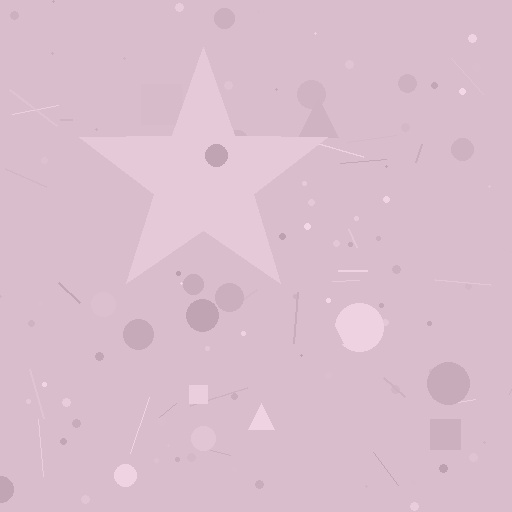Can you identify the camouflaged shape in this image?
The camouflaged shape is a star.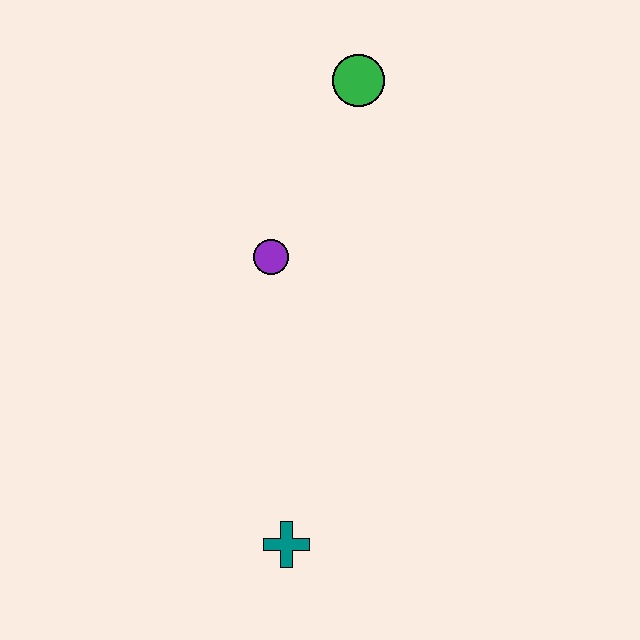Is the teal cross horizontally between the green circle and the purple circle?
Yes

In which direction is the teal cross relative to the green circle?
The teal cross is below the green circle.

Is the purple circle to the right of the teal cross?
No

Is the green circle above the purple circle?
Yes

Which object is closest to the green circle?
The purple circle is closest to the green circle.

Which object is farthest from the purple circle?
The teal cross is farthest from the purple circle.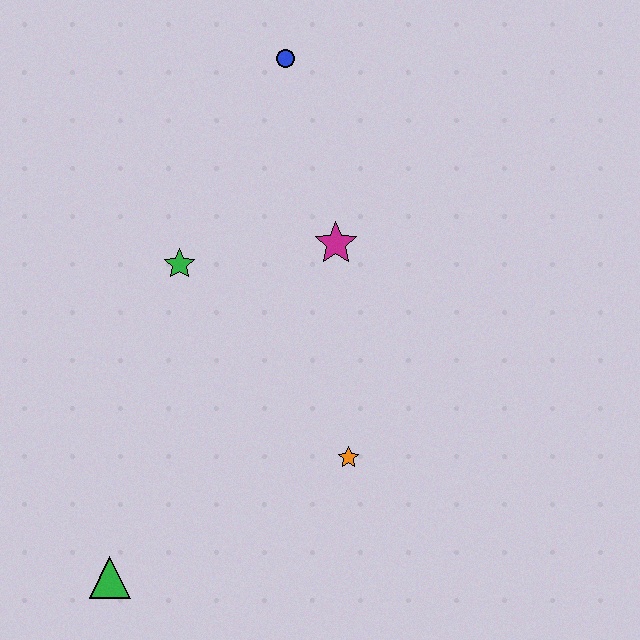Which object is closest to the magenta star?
The green star is closest to the magenta star.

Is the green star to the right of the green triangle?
Yes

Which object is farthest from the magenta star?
The green triangle is farthest from the magenta star.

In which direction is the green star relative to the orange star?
The green star is above the orange star.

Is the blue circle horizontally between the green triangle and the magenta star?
Yes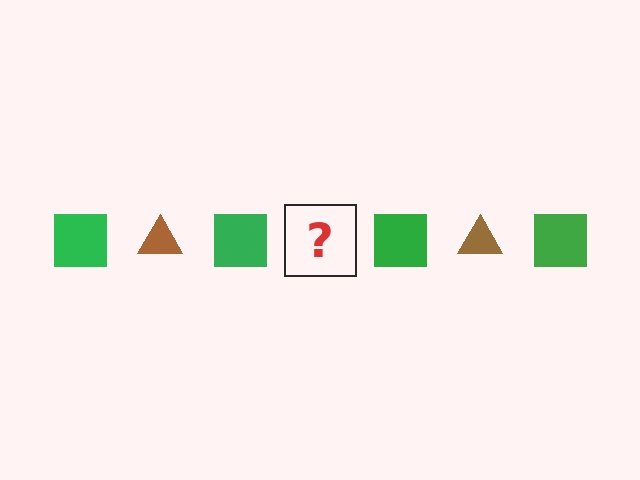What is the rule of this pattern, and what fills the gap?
The rule is that the pattern alternates between green square and brown triangle. The gap should be filled with a brown triangle.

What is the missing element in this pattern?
The missing element is a brown triangle.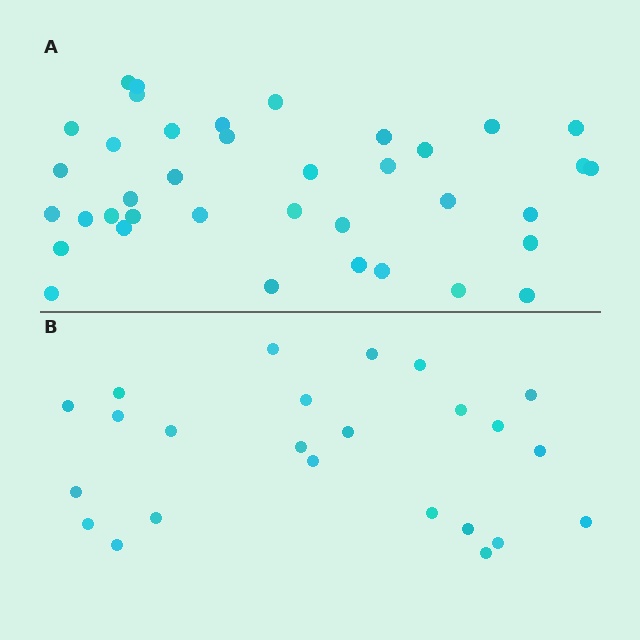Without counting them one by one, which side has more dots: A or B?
Region A (the top region) has more dots.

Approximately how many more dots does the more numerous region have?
Region A has approximately 15 more dots than region B.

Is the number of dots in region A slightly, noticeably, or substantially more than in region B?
Region A has substantially more. The ratio is roughly 1.6 to 1.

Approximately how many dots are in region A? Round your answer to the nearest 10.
About 40 dots. (The exact count is 38, which rounds to 40.)